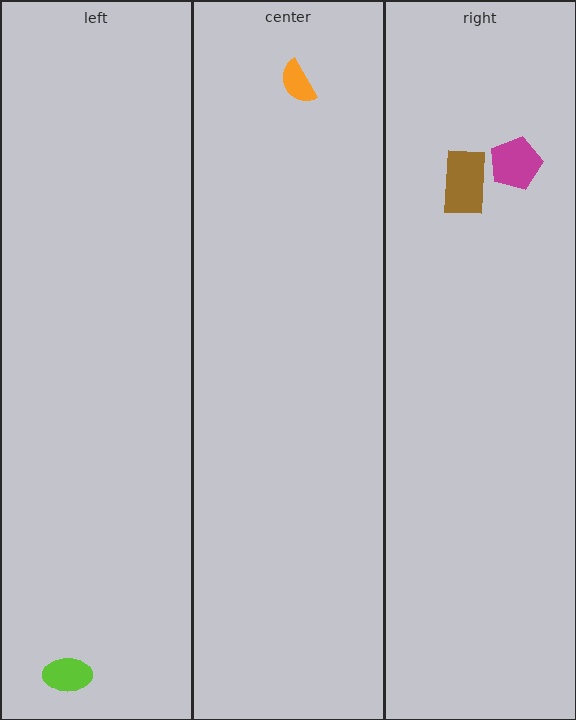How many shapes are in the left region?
1.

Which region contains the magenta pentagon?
The right region.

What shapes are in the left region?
The lime ellipse.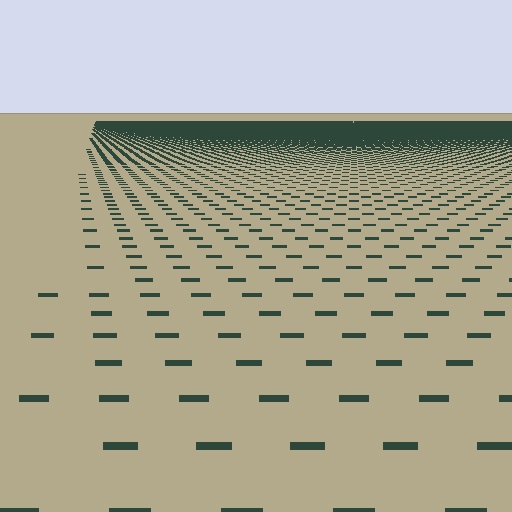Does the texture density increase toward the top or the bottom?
Density increases toward the top.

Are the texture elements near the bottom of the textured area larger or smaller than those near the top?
Larger. Near the bottom, elements are closer to the viewer and appear at a bigger on-screen size.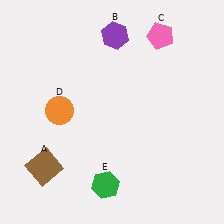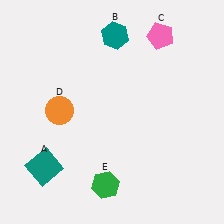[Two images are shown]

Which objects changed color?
A changed from brown to teal. B changed from purple to teal.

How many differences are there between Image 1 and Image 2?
There are 2 differences between the two images.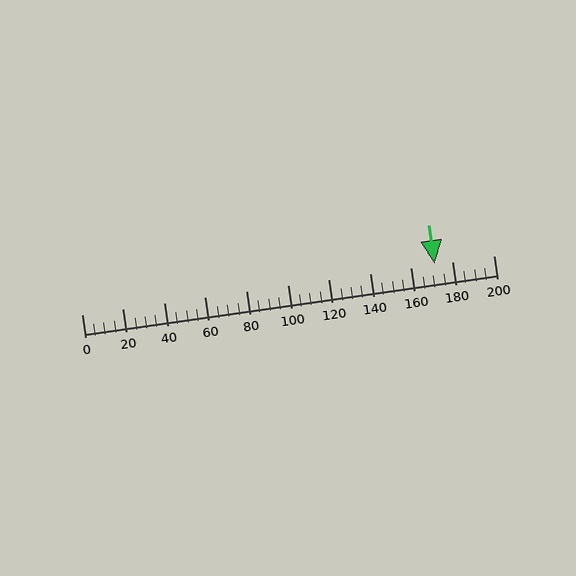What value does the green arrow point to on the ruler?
The green arrow points to approximately 171.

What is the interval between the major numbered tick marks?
The major tick marks are spaced 20 units apart.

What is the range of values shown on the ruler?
The ruler shows values from 0 to 200.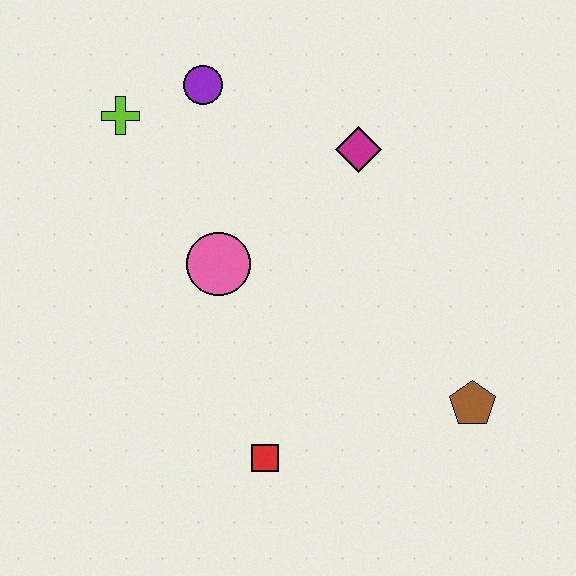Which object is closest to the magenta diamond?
The purple circle is closest to the magenta diamond.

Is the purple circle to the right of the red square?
No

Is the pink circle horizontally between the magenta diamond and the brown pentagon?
No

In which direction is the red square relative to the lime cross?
The red square is below the lime cross.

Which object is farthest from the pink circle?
The brown pentagon is farthest from the pink circle.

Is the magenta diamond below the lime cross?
Yes